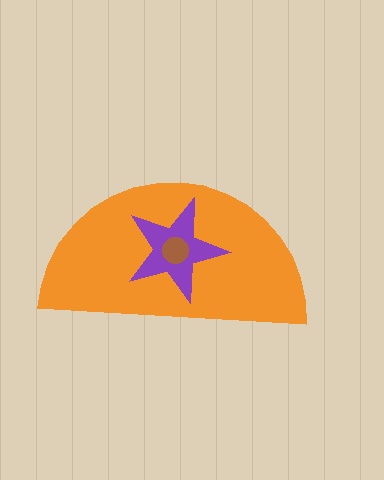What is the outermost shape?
The orange semicircle.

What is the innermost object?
The brown circle.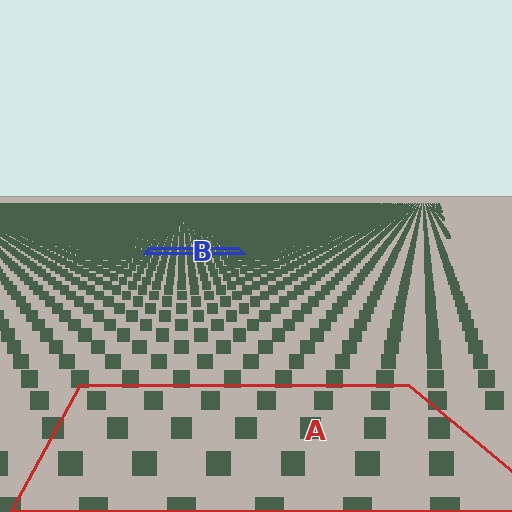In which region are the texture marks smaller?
The texture marks are smaller in region B, because it is farther away.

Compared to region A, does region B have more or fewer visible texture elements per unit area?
Region B has more texture elements per unit area — they are packed more densely because it is farther away.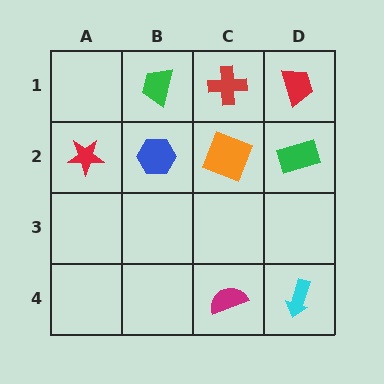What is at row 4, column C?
A magenta semicircle.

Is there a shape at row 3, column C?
No, that cell is empty.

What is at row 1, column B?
A green trapezoid.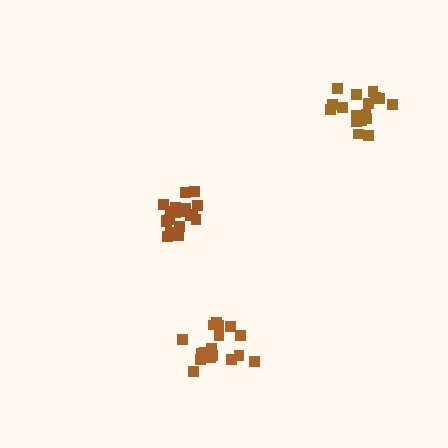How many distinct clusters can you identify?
There are 3 distinct clusters.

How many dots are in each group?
Group 1: 19 dots, Group 2: 17 dots, Group 3: 17 dots (53 total).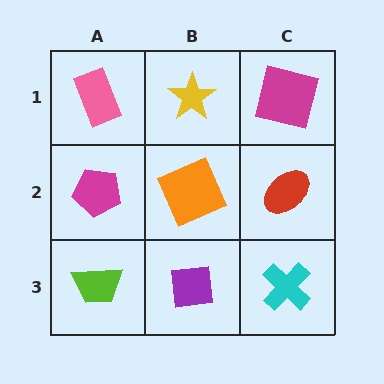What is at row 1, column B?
A yellow star.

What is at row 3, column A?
A lime trapezoid.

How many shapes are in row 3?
3 shapes.